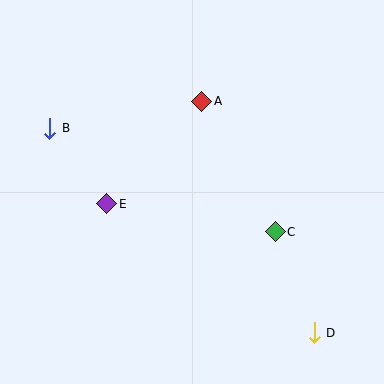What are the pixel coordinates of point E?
Point E is at (107, 204).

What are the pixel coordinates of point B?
Point B is at (50, 128).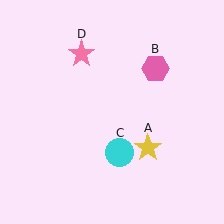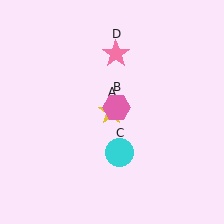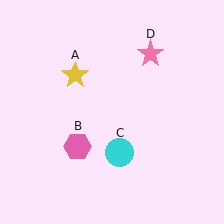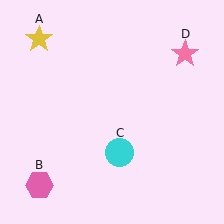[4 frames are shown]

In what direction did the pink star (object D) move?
The pink star (object D) moved right.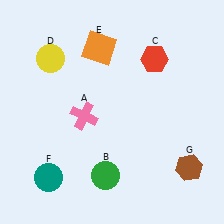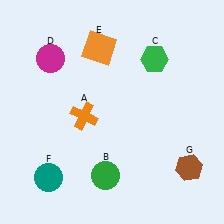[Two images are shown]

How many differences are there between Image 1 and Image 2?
There are 3 differences between the two images.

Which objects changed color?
A changed from pink to orange. C changed from red to green. D changed from yellow to magenta.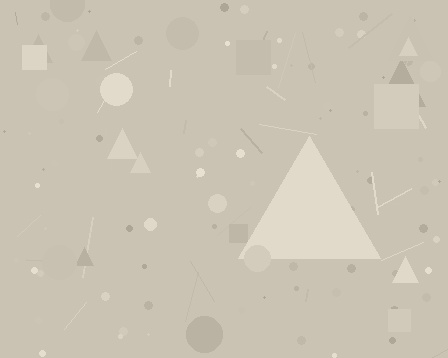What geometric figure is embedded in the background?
A triangle is embedded in the background.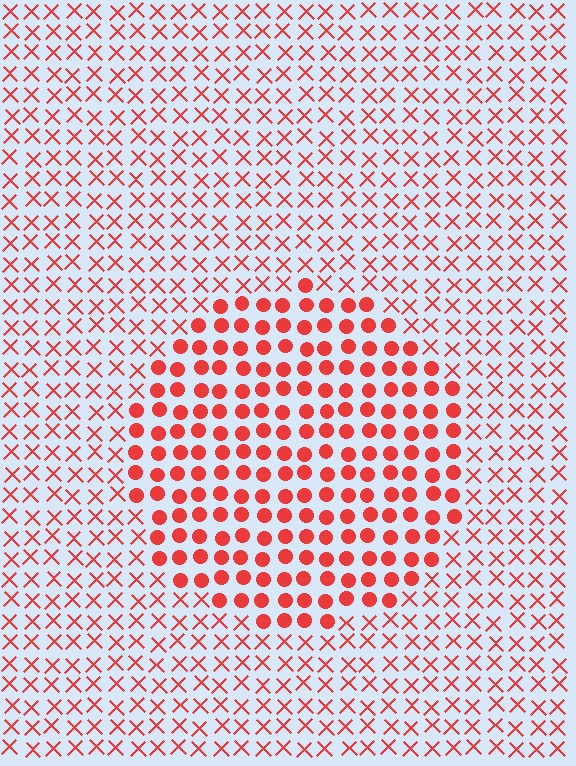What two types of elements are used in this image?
The image uses circles inside the circle region and X marks outside it.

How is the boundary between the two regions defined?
The boundary is defined by a change in element shape: circles inside vs. X marks outside. All elements share the same color and spacing.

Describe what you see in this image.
The image is filled with small red elements arranged in a uniform grid. A circle-shaped region contains circles, while the surrounding area contains X marks. The boundary is defined purely by the change in element shape.